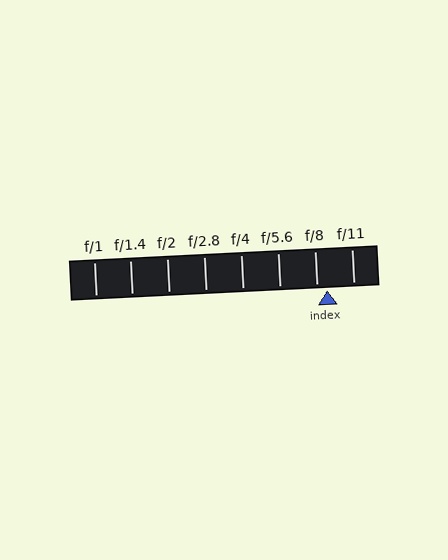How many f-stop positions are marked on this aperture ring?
There are 8 f-stop positions marked.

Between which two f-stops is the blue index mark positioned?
The index mark is between f/8 and f/11.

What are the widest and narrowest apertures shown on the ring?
The widest aperture shown is f/1 and the narrowest is f/11.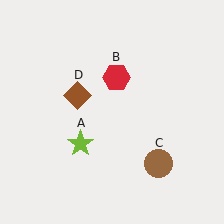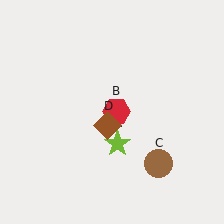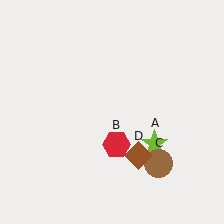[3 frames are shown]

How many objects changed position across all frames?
3 objects changed position: lime star (object A), red hexagon (object B), brown diamond (object D).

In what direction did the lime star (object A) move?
The lime star (object A) moved right.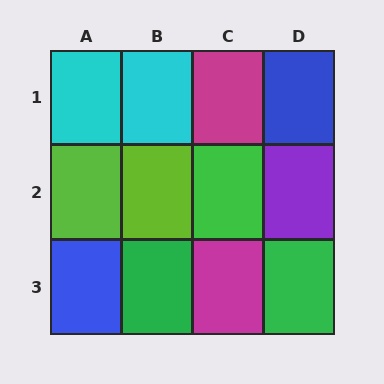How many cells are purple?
1 cell is purple.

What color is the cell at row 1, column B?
Cyan.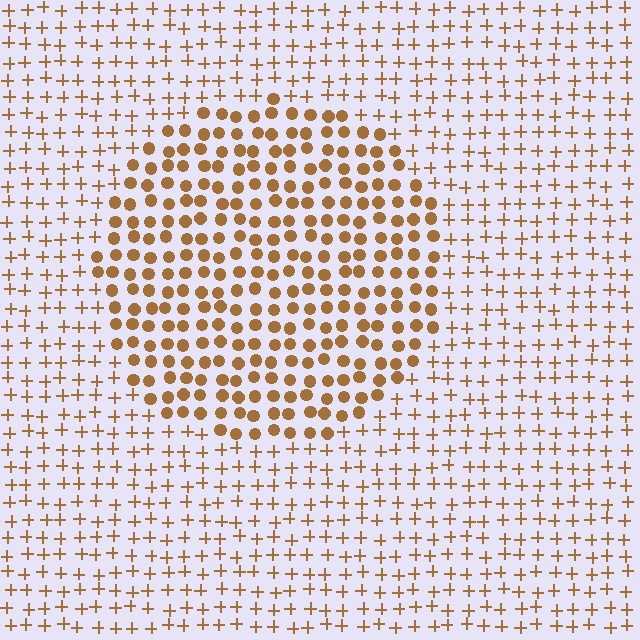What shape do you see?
I see a circle.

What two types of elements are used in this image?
The image uses circles inside the circle region and plus signs outside it.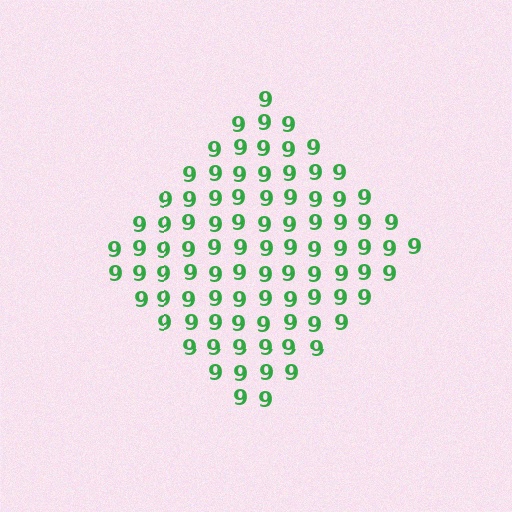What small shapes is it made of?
It is made of small digit 9's.